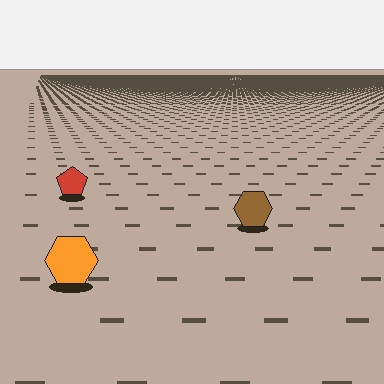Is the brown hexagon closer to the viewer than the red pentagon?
Yes. The brown hexagon is closer — you can tell from the texture gradient: the ground texture is coarser near it.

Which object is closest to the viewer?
The orange hexagon is closest. The texture marks near it are larger and more spread out.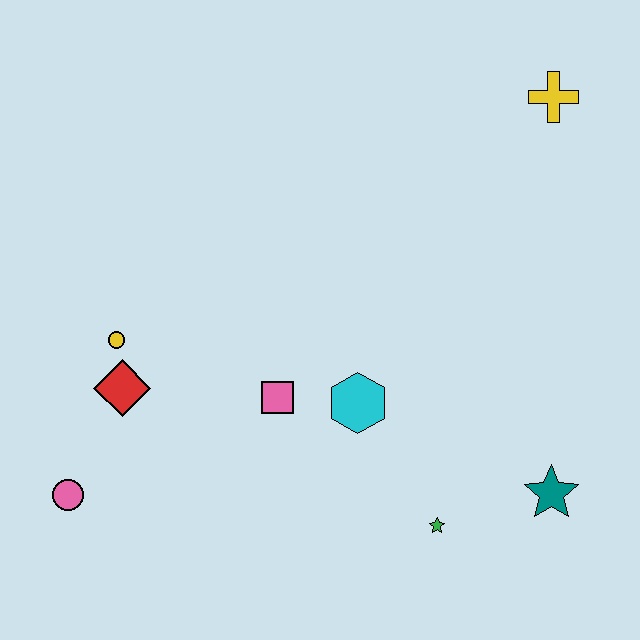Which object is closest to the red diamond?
The yellow circle is closest to the red diamond.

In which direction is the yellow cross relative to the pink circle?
The yellow cross is to the right of the pink circle.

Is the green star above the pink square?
No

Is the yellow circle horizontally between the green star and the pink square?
No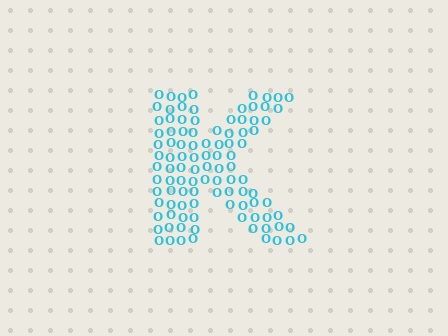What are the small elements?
The small elements are letter O's.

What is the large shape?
The large shape is the letter K.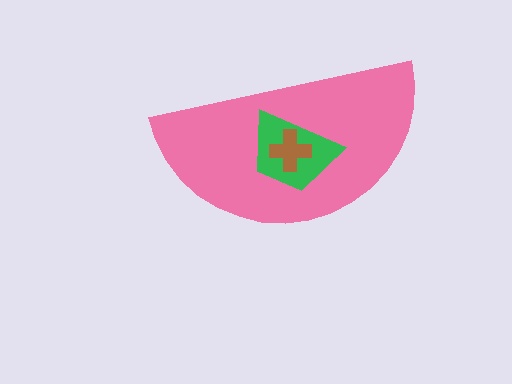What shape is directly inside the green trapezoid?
The brown cross.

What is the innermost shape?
The brown cross.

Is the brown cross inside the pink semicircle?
Yes.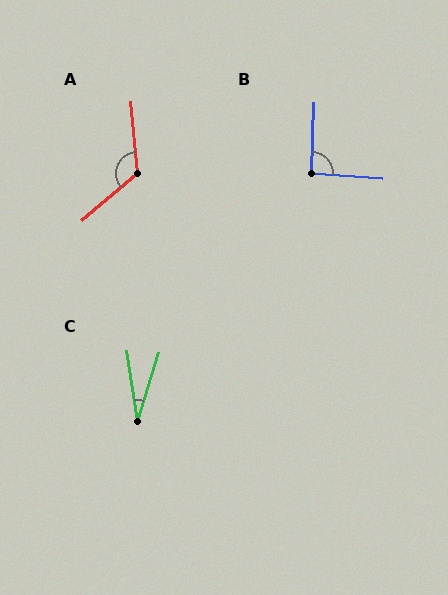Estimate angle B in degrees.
Approximately 92 degrees.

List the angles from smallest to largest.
C (25°), B (92°), A (125°).